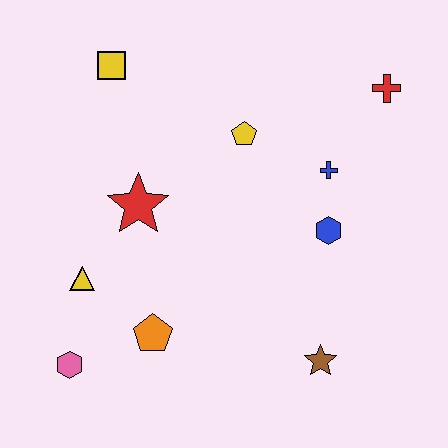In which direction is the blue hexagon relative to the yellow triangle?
The blue hexagon is to the right of the yellow triangle.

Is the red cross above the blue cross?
Yes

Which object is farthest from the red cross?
The pink hexagon is farthest from the red cross.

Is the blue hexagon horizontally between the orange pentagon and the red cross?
Yes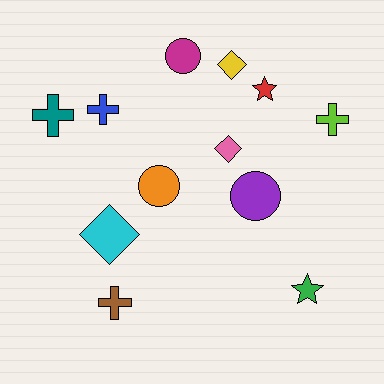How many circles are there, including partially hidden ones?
There are 3 circles.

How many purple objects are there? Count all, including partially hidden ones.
There is 1 purple object.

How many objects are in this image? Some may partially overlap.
There are 12 objects.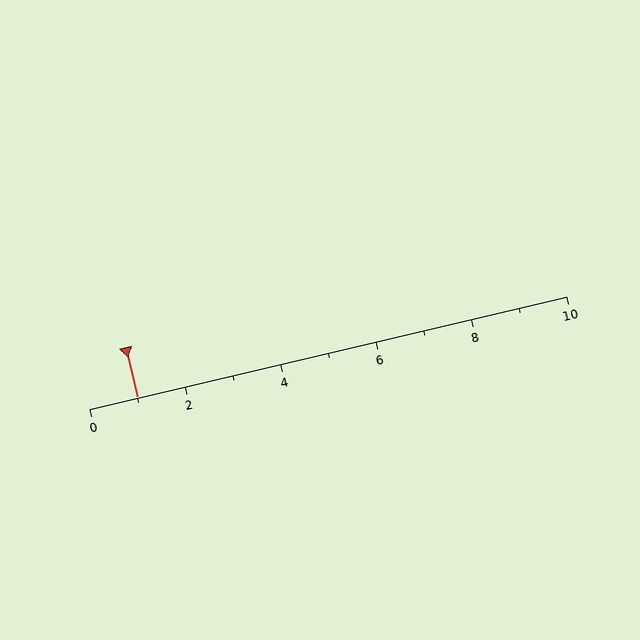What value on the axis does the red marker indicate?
The marker indicates approximately 1.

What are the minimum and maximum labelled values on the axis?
The axis runs from 0 to 10.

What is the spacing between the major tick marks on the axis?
The major ticks are spaced 2 apart.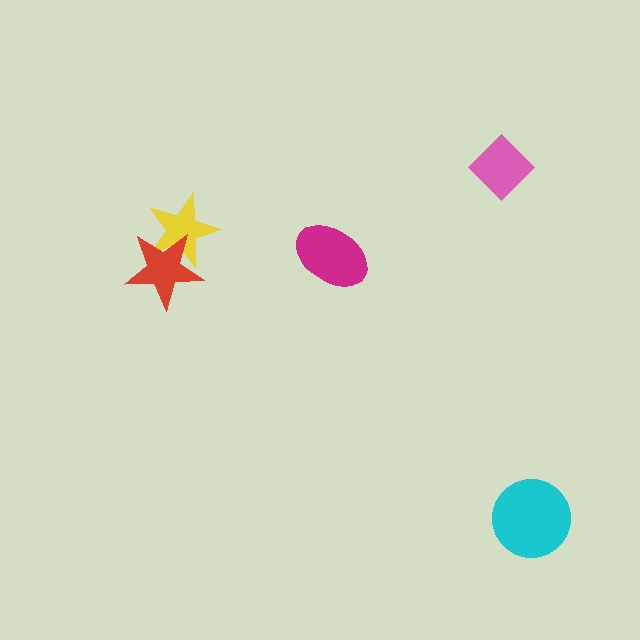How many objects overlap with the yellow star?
1 object overlaps with the yellow star.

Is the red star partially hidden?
No, no other shape covers it.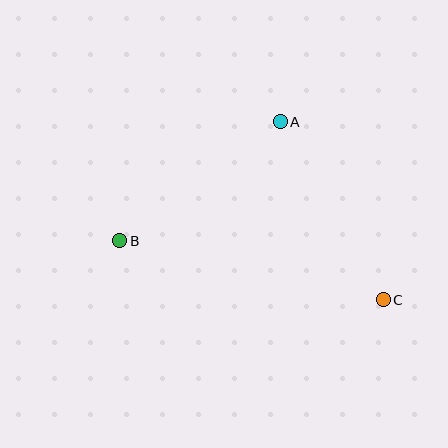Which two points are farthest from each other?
Points B and C are farthest from each other.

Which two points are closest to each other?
Points A and B are closest to each other.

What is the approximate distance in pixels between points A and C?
The distance between A and C is approximately 206 pixels.